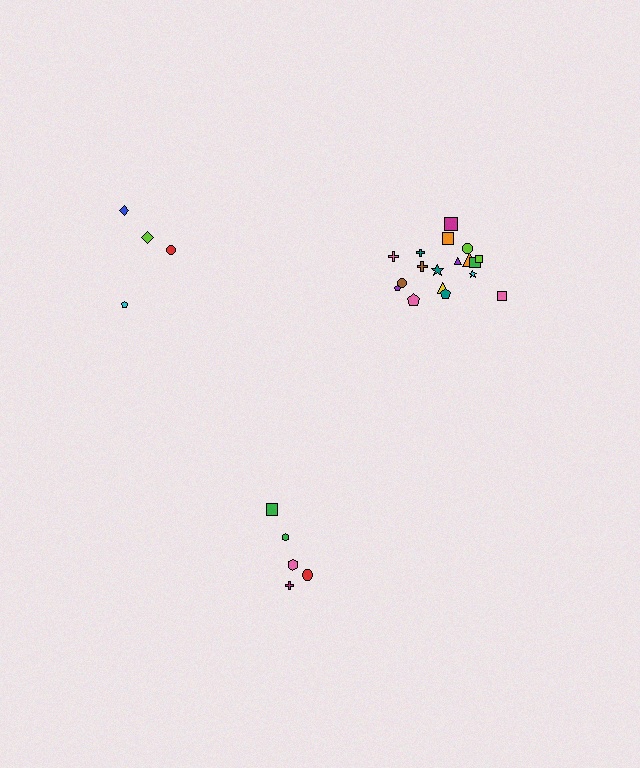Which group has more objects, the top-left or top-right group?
The top-right group.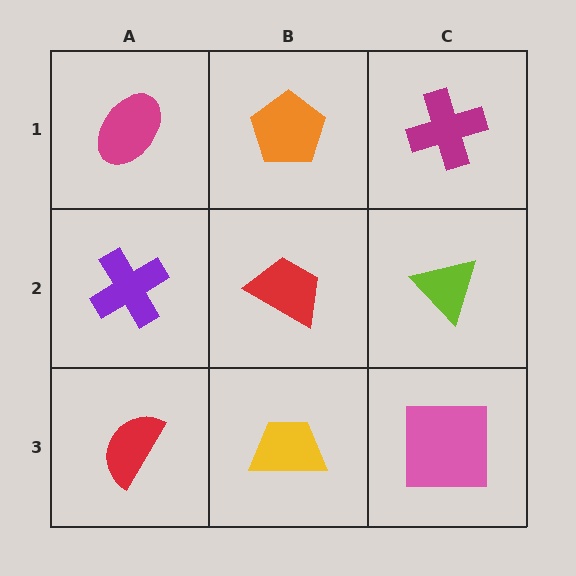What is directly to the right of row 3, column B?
A pink square.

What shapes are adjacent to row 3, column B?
A red trapezoid (row 2, column B), a red semicircle (row 3, column A), a pink square (row 3, column C).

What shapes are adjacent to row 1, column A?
A purple cross (row 2, column A), an orange pentagon (row 1, column B).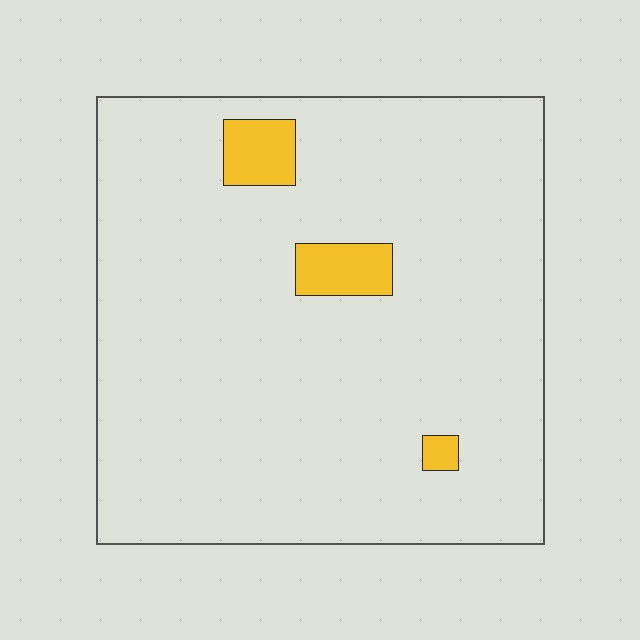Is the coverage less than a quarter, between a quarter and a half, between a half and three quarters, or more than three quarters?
Less than a quarter.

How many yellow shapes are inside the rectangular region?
3.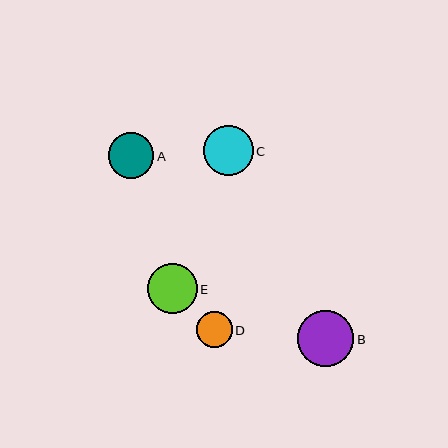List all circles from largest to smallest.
From largest to smallest: B, C, E, A, D.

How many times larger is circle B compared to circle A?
Circle B is approximately 1.2 times the size of circle A.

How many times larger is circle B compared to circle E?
Circle B is approximately 1.1 times the size of circle E.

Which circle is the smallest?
Circle D is the smallest with a size of approximately 36 pixels.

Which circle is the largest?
Circle B is the largest with a size of approximately 56 pixels.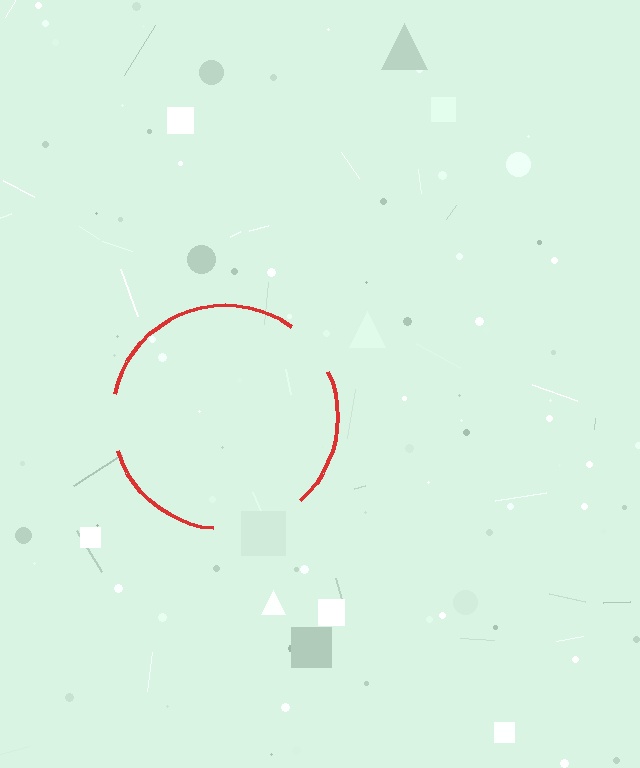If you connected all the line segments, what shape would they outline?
They would outline a circle.